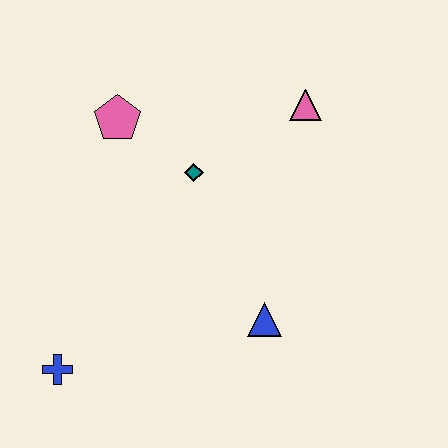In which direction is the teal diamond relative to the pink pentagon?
The teal diamond is to the right of the pink pentagon.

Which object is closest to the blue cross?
The blue triangle is closest to the blue cross.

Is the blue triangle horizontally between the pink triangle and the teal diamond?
Yes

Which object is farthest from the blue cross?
The pink triangle is farthest from the blue cross.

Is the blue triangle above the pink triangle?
No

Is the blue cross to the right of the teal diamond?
No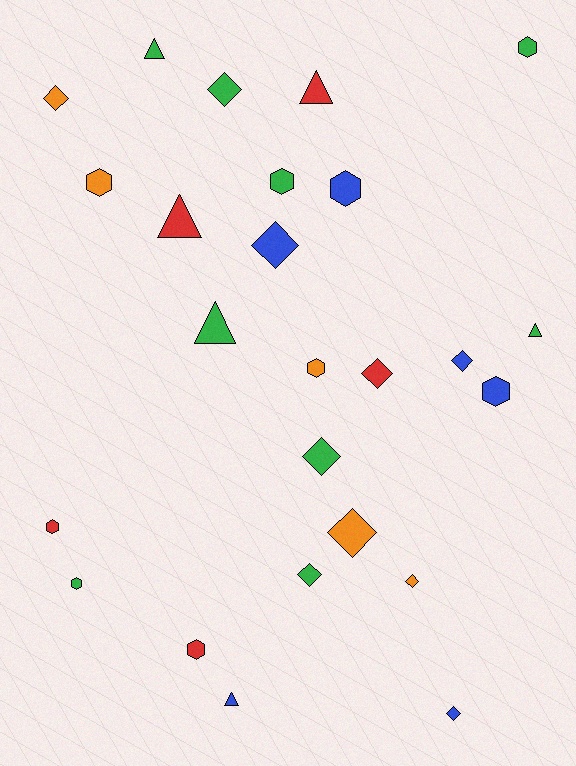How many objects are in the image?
There are 25 objects.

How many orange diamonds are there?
There are 3 orange diamonds.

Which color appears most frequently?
Green, with 9 objects.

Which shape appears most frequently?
Diamond, with 10 objects.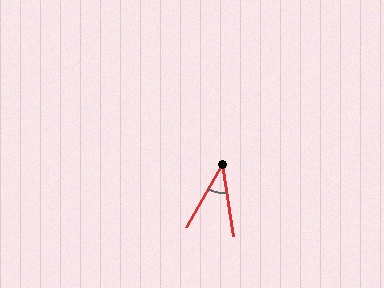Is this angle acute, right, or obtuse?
It is acute.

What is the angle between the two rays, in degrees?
Approximately 38 degrees.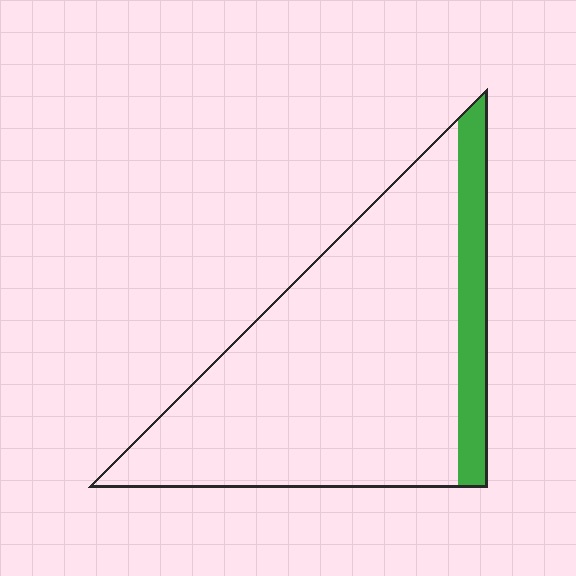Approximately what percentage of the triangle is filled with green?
Approximately 15%.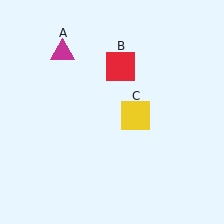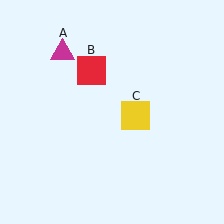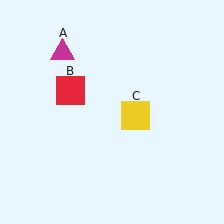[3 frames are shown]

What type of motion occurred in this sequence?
The red square (object B) rotated counterclockwise around the center of the scene.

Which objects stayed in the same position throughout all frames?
Magenta triangle (object A) and yellow square (object C) remained stationary.